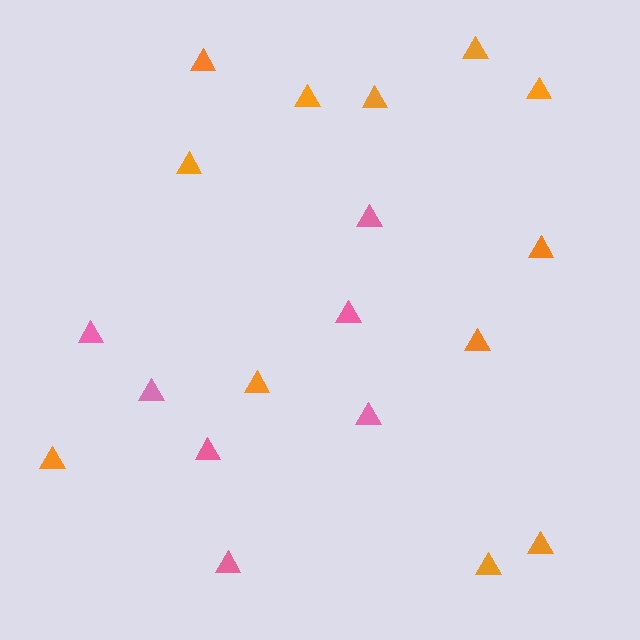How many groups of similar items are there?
There are 2 groups: one group of pink triangles (7) and one group of orange triangles (12).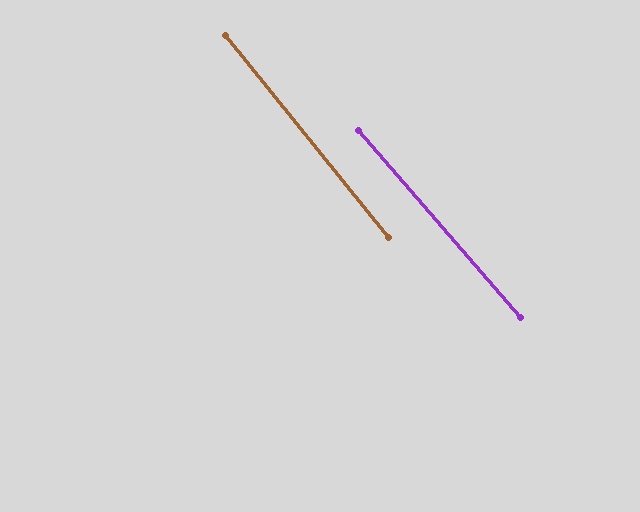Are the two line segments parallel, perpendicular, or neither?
Parallel — their directions differ by only 2.0°.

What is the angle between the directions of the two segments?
Approximately 2 degrees.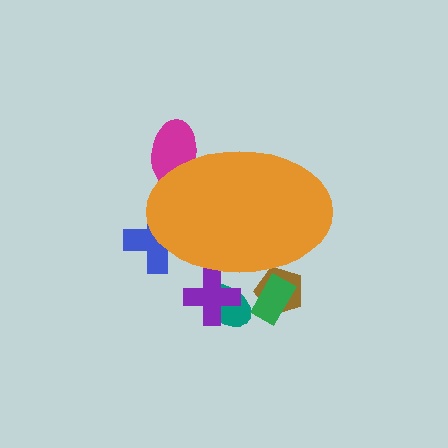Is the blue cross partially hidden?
Yes, the blue cross is partially hidden behind the orange ellipse.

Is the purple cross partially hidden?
Yes, the purple cross is partially hidden behind the orange ellipse.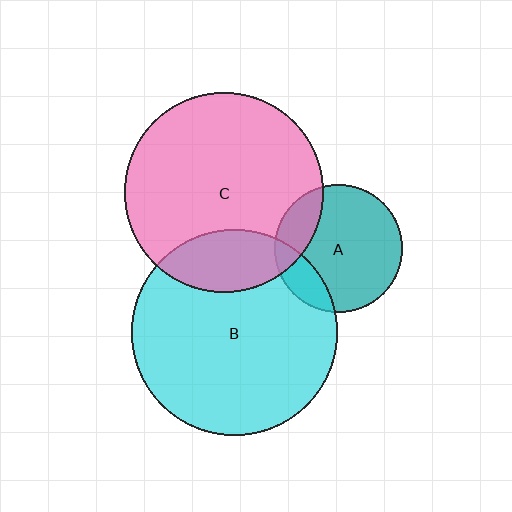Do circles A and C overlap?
Yes.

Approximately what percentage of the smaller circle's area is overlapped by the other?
Approximately 20%.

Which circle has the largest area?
Circle B (cyan).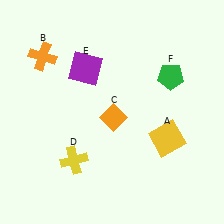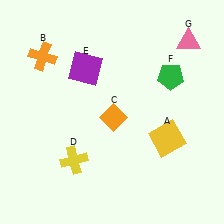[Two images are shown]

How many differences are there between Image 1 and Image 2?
There is 1 difference between the two images.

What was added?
A pink triangle (G) was added in Image 2.